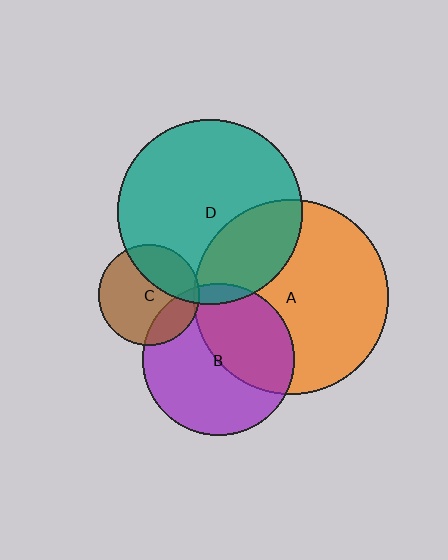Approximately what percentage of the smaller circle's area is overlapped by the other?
Approximately 20%.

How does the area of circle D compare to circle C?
Approximately 3.3 times.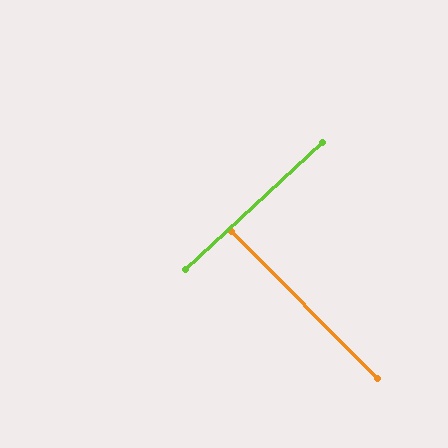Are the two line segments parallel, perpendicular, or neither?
Perpendicular — they meet at approximately 88°.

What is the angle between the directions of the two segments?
Approximately 88 degrees.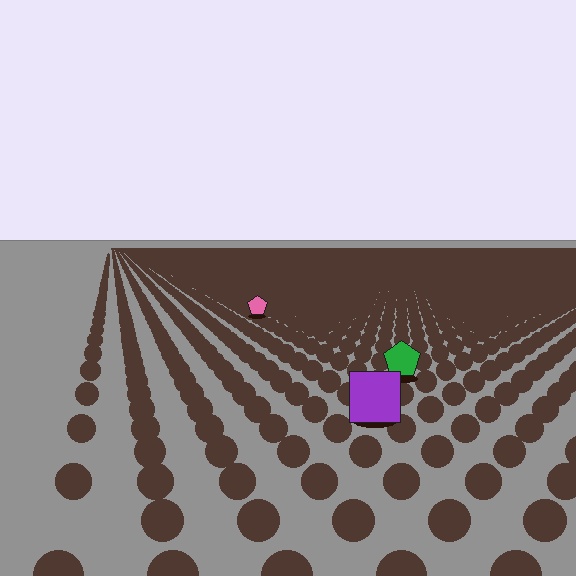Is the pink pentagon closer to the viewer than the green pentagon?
No. The green pentagon is closer — you can tell from the texture gradient: the ground texture is coarser near it.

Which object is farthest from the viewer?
The pink pentagon is farthest from the viewer. It appears smaller and the ground texture around it is denser.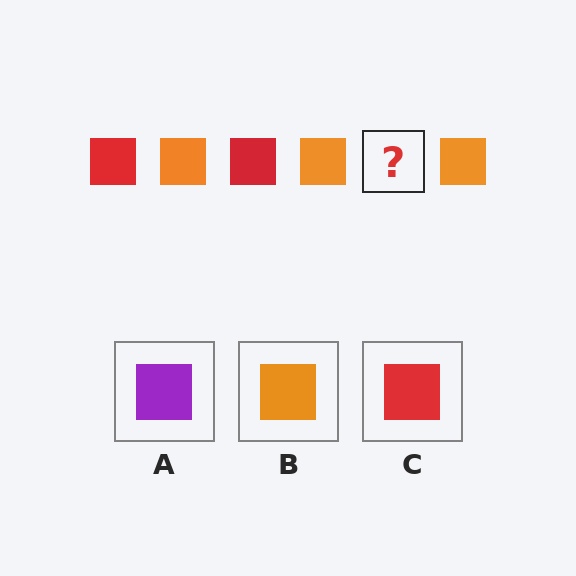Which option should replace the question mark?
Option C.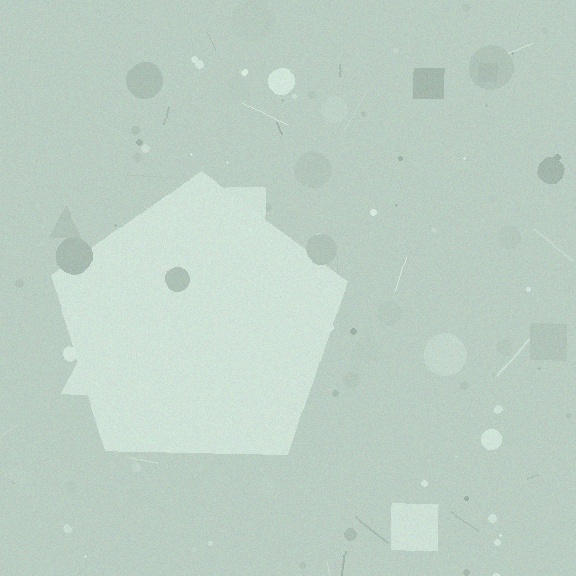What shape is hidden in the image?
A pentagon is hidden in the image.